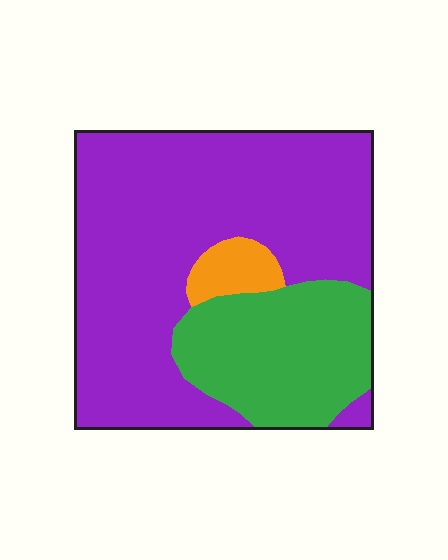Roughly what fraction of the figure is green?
Green takes up about one quarter (1/4) of the figure.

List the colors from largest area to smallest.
From largest to smallest: purple, green, orange.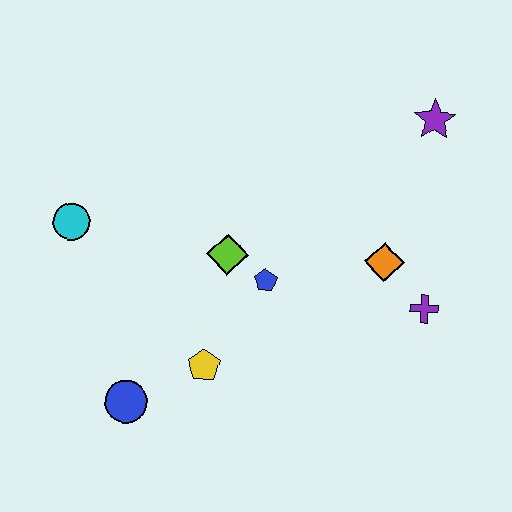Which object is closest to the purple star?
The orange diamond is closest to the purple star.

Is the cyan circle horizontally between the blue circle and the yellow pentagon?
No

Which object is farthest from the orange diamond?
The cyan circle is farthest from the orange diamond.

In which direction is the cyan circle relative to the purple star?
The cyan circle is to the left of the purple star.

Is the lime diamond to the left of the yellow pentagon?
No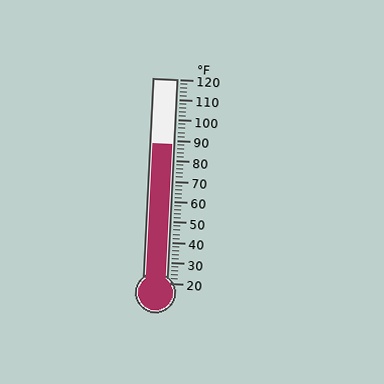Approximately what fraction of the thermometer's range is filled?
The thermometer is filled to approximately 70% of its range.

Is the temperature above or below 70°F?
The temperature is above 70°F.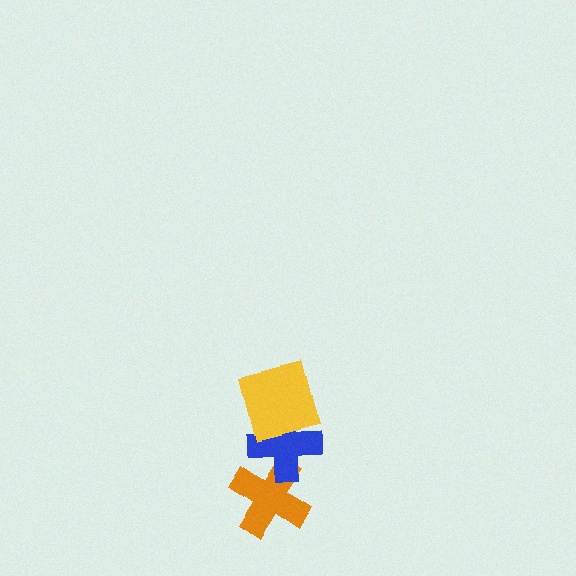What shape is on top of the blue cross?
The yellow square is on top of the blue cross.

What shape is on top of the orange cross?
The blue cross is on top of the orange cross.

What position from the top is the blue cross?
The blue cross is 2nd from the top.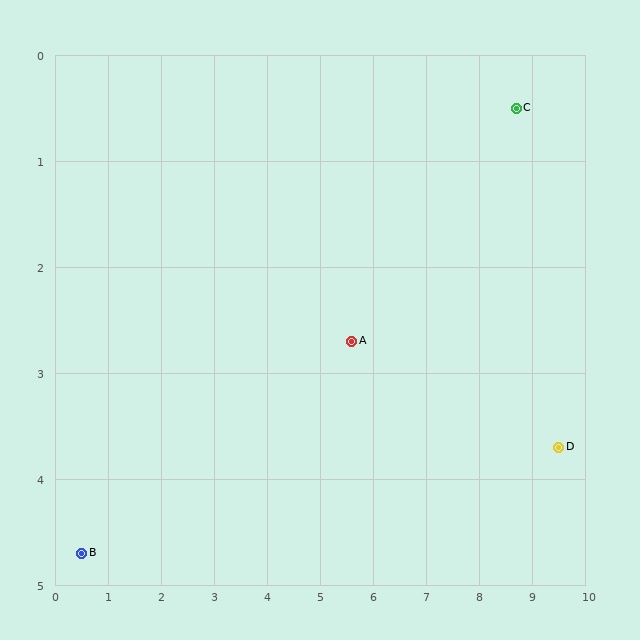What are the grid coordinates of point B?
Point B is at approximately (0.5, 4.7).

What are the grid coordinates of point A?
Point A is at approximately (5.6, 2.7).